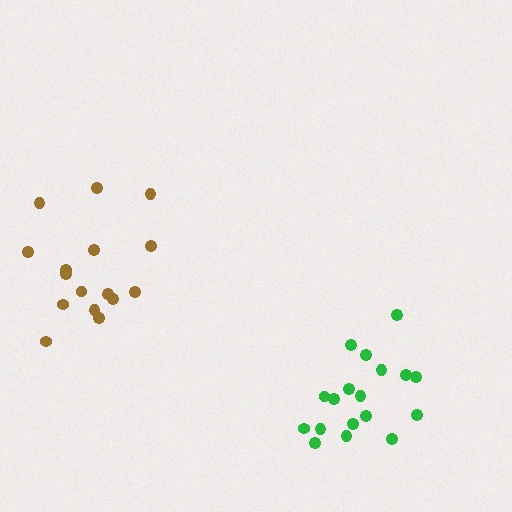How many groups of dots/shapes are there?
There are 2 groups.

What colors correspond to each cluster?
The clusters are colored: brown, green.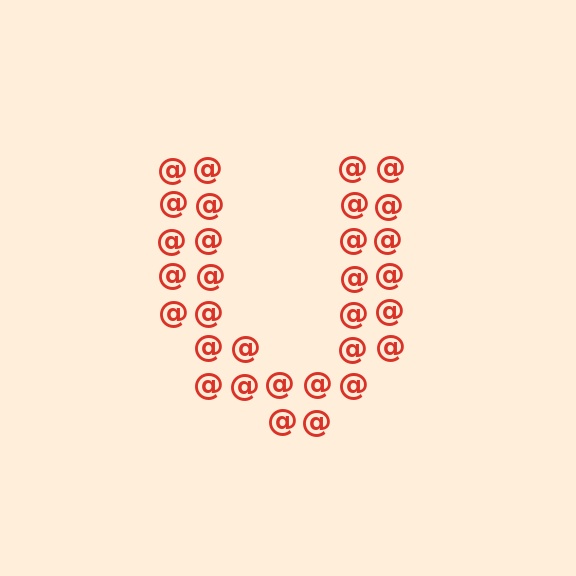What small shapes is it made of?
It is made of small at signs.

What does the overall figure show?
The overall figure shows the letter U.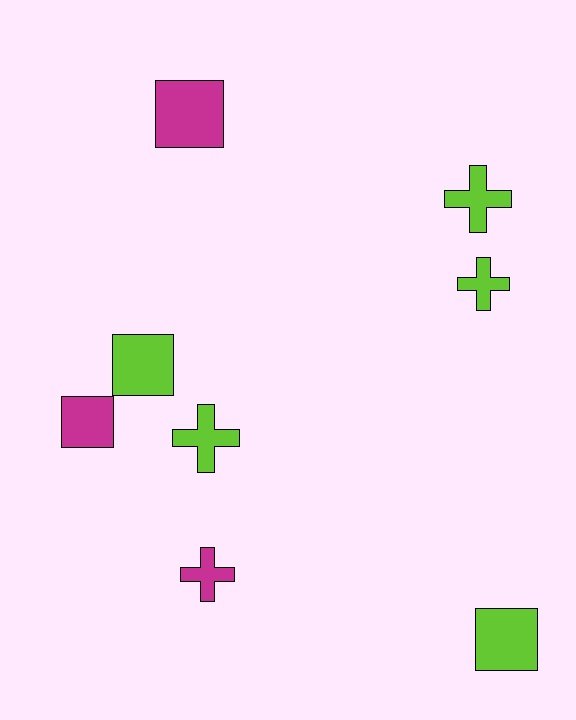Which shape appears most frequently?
Cross, with 4 objects.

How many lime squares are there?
There are 2 lime squares.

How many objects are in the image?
There are 8 objects.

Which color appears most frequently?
Lime, with 5 objects.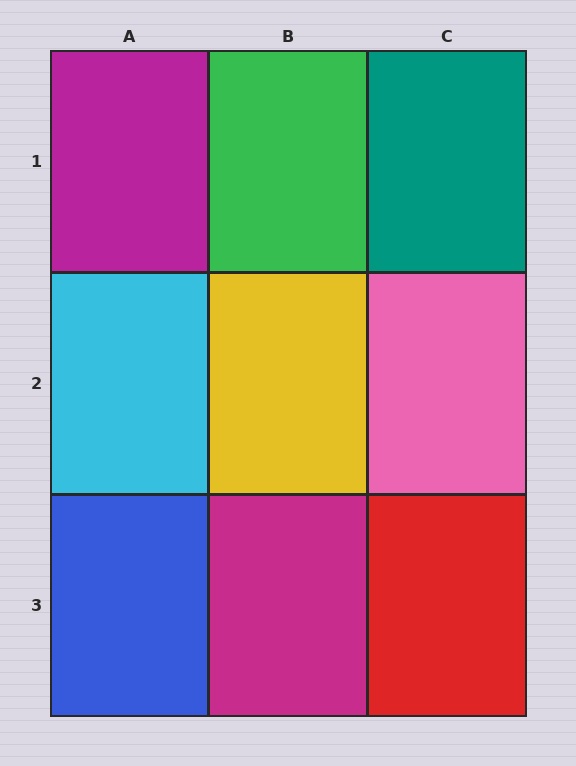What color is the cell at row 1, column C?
Teal.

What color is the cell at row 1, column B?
Green.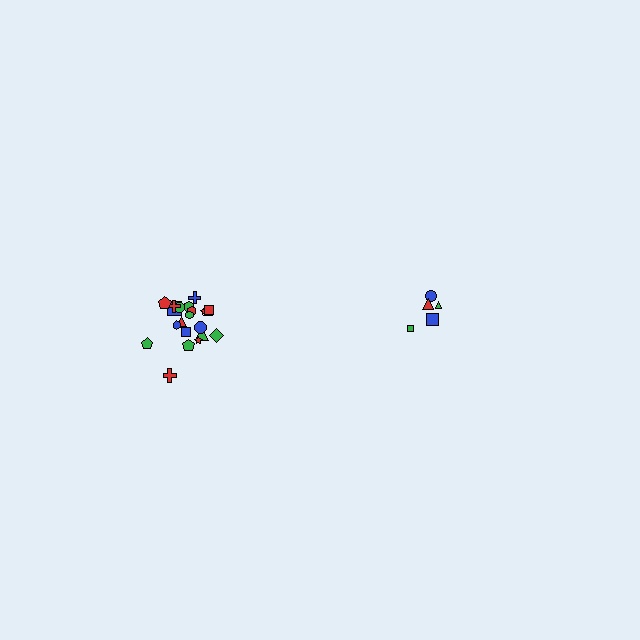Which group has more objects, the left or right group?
The left group.